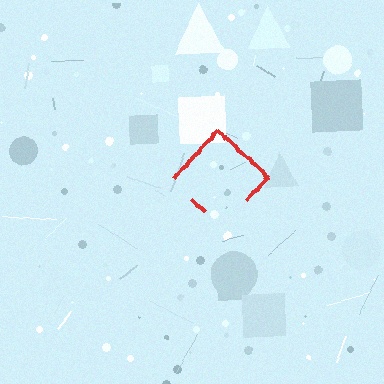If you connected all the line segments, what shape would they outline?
They would outline a diamond.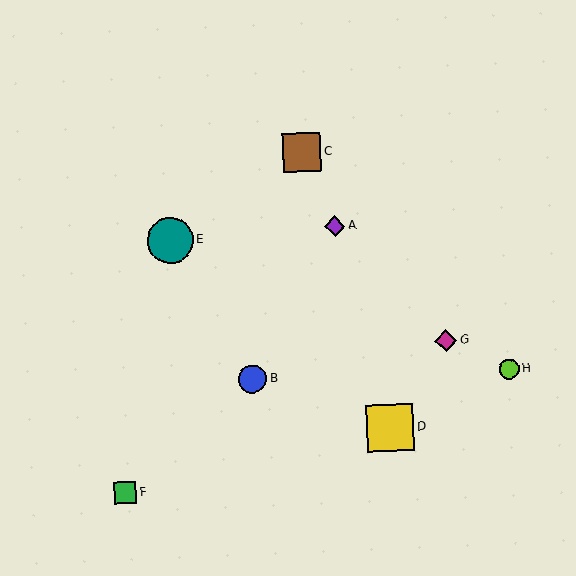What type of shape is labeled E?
Shape E is a teal circle.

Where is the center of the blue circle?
The center of the blue circle is at (252, 379).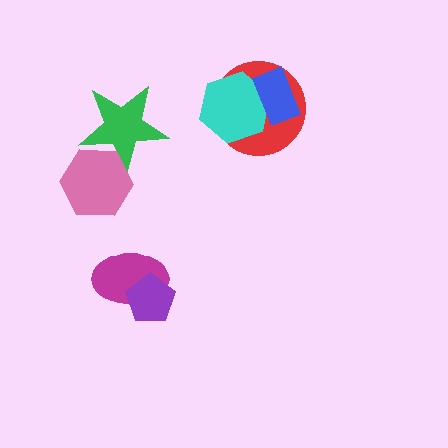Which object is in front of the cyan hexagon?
The blue rectangle is in front of the cyan hexagon.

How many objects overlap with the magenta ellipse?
1 object overlaps with the magenta ellipse.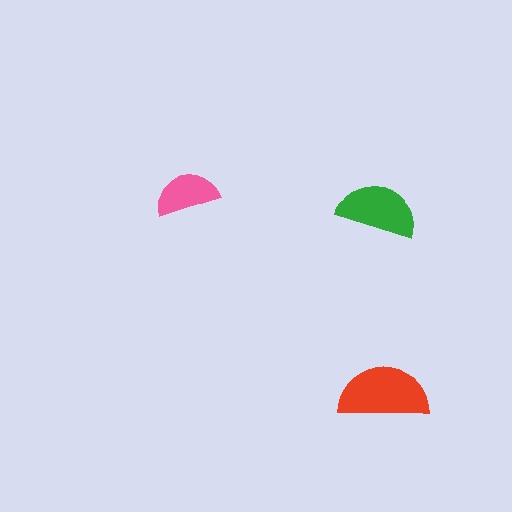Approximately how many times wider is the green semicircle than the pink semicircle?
About 1.5 times wider.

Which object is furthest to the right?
The red semicircle is rightmost.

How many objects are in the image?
There are 3 objects in the image.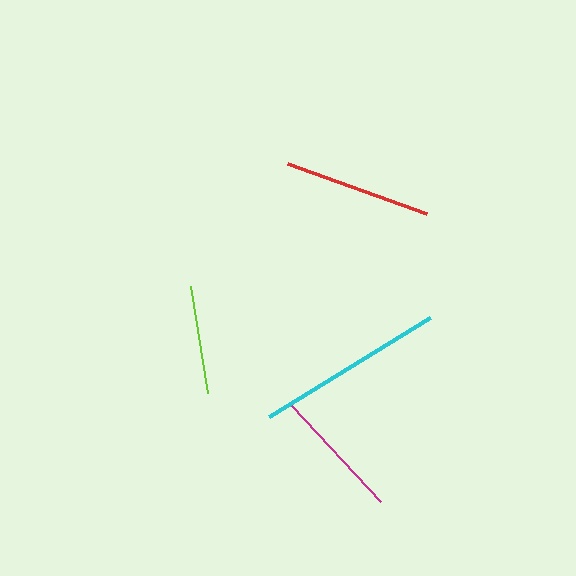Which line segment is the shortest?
The lime line is the shortest at approximately 108 pixels.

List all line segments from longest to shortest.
From longest to shortest: cyan, red, magenta, lime.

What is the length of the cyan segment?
The cyan segment is approximately 189 pixels long.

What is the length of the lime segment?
The lime segment is approximately 108 pixels long.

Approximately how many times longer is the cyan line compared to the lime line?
The cyan line is approximately 1.7 times the length of the lime line.